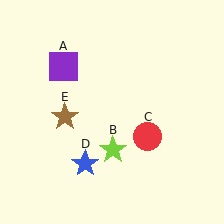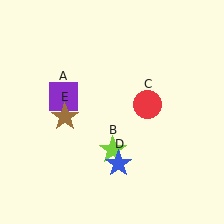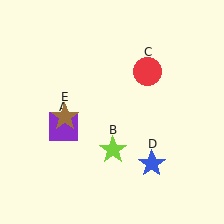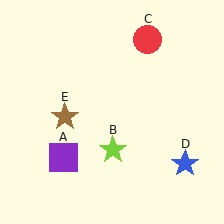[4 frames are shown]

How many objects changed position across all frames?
3 objects changed position: purple square (object A), red circle (object C), blue star (object D).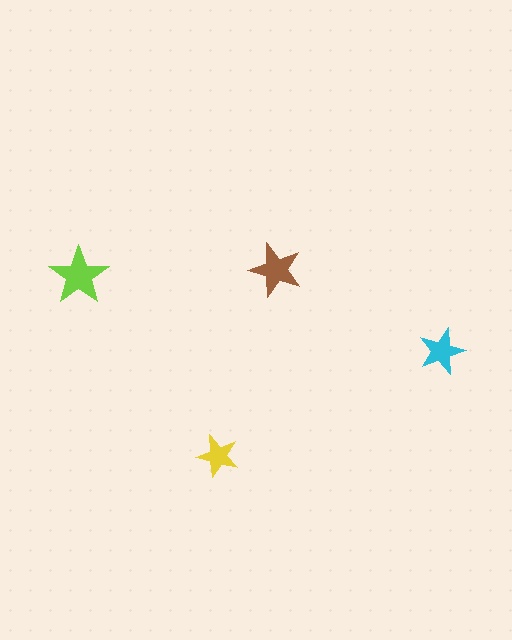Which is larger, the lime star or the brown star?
The lime one.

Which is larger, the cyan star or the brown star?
The brown one.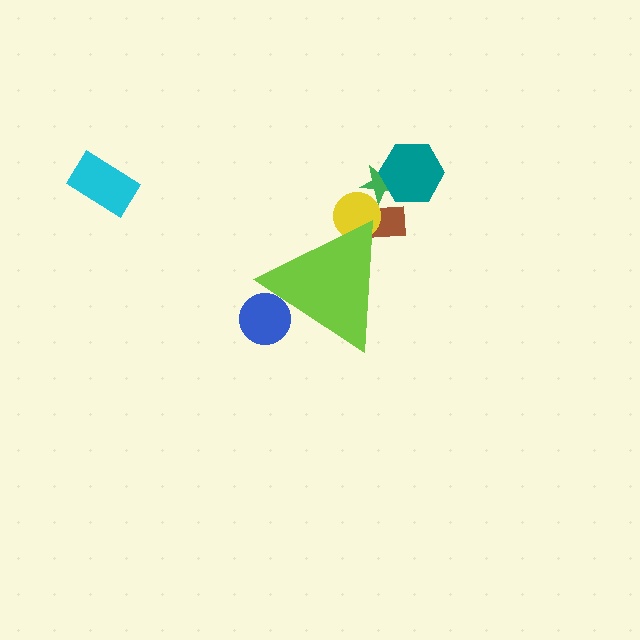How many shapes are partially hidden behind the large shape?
3 shapes are partially hidden.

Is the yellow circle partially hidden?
Yes, the yellow circle is partially hidden behind the lime triangle.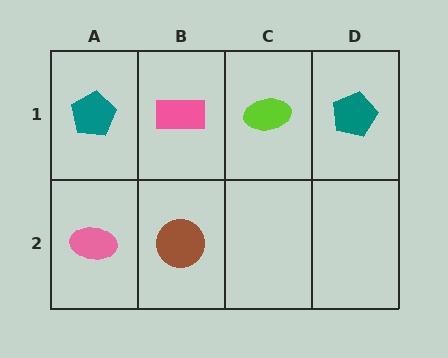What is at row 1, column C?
A lime ellipse.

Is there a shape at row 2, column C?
No, that cell is empty.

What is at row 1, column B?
A pink rectangle.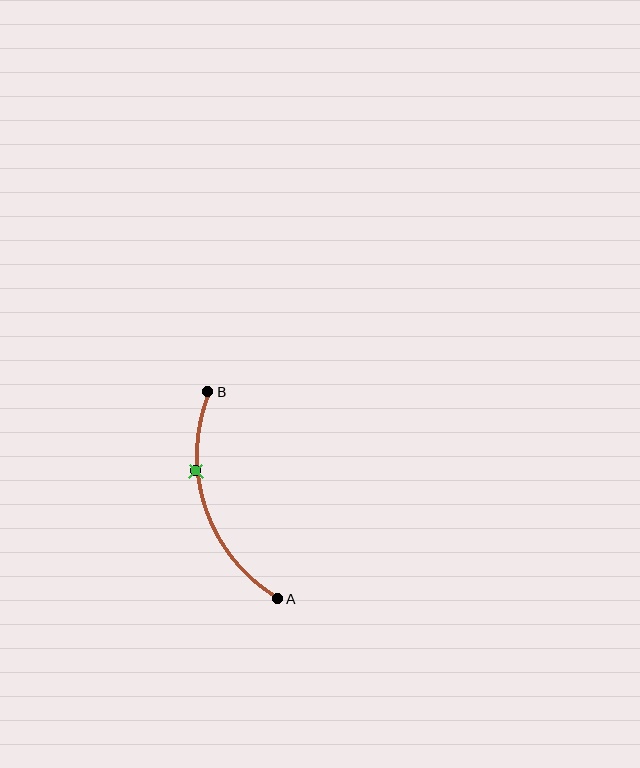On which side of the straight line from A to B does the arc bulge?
The arc bulges to the left of the straight line connecting A and B.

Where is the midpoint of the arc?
The arc midpoint is the point on the curve farthest from the straight line joining A and B. It sits to the left of that line.